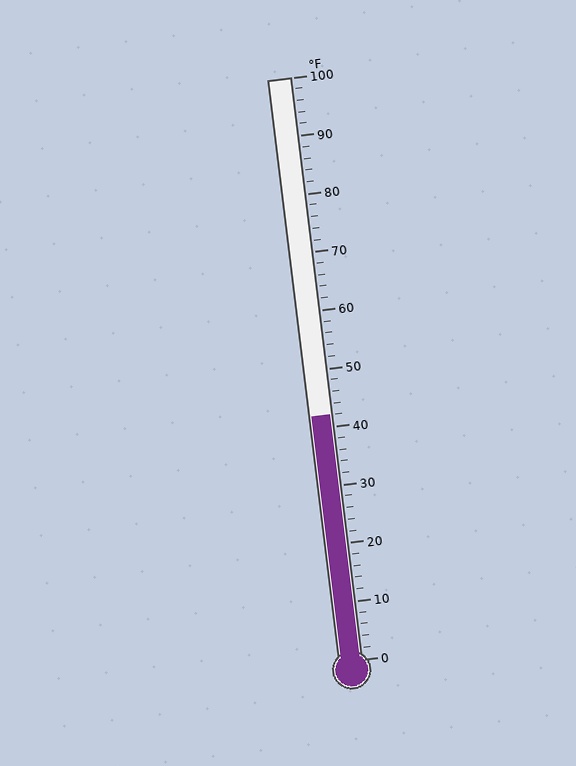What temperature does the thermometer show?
The thermometer shows approximately 42°F.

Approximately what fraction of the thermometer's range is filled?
The thermometer is filled to approximately 40% of its range.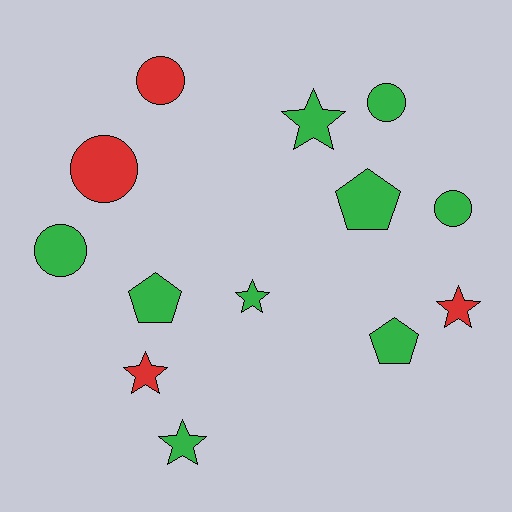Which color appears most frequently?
Green, with 9 objects.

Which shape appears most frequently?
Star, with 5 objects.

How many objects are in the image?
There are 13 objects.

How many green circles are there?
There are 3 green circles.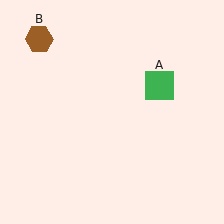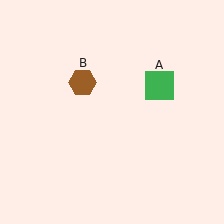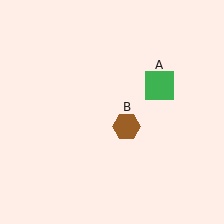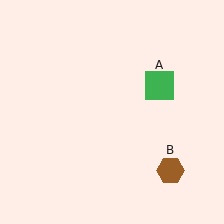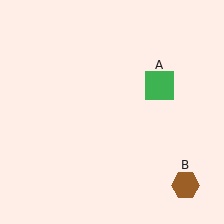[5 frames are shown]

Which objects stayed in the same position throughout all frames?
Green square (object A) remained stationary.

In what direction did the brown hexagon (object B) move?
The brown hexagon (object B) moved down and to the right.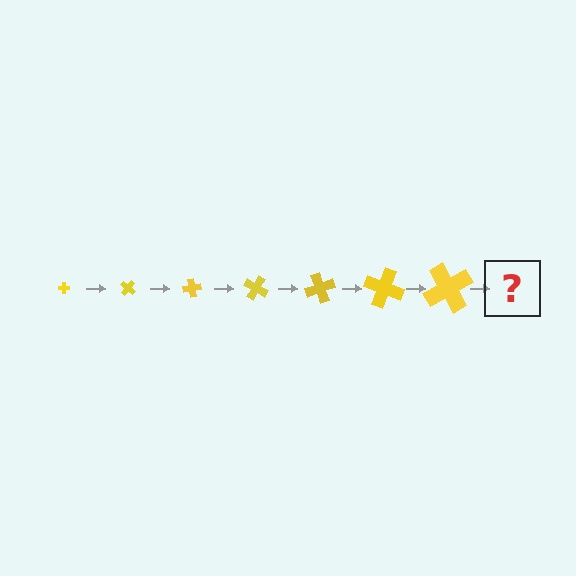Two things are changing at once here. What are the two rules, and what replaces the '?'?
The two rules are that the cross grows larger each step and it rotates 40 degrees each step. The '?' should be a cross, larger than the previous one and rotated 280 degrees from the start.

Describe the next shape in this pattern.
It should be a cross, larger than the previous one and rotated 280 degrees from the start.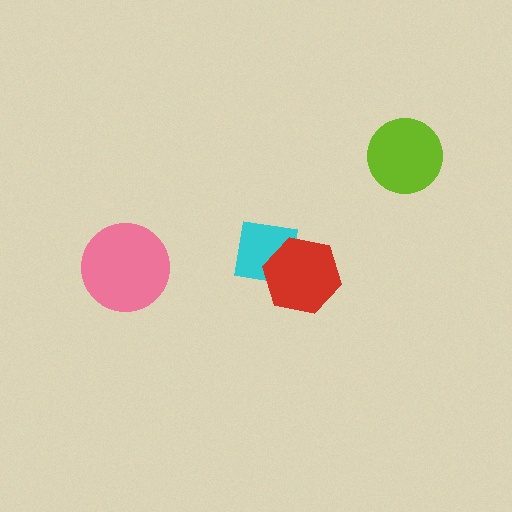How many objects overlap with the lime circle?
0 objects overlap with the lime circle.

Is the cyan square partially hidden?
Yes, it is partially covered by another shape.